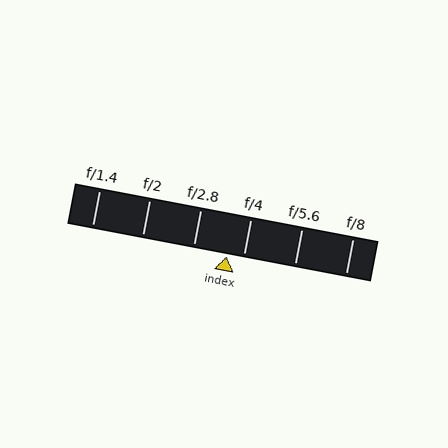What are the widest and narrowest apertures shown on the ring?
The widest aperture shown is f/1.4 and the narrowest is f/8.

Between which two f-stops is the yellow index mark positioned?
The index mark is between f/2.8 and f/4.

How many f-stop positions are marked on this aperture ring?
There are 6 f-stop positions marked.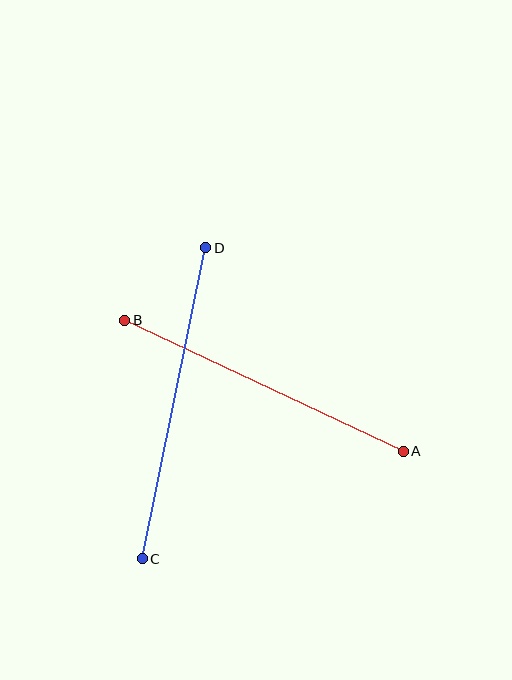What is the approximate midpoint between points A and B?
The midpoint is at approximately (264, 386) pixels.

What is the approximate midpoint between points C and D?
The midpoint is at approximately (174, 403) pixels.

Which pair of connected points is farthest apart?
Points C and D are farthest apart.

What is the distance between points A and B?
The distance is approximately 308 pixels.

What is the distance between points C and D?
The distance is approximately 317 pixels.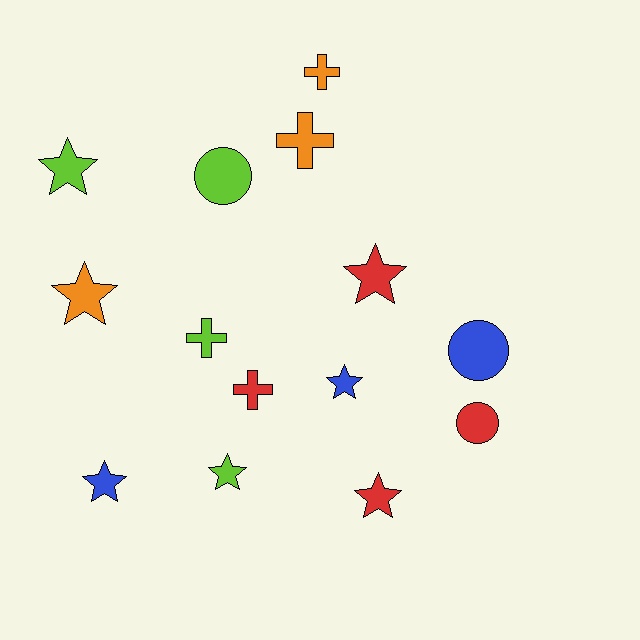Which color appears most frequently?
Red, with 4 objects.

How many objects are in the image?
There are 14 objects.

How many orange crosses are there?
There are 2 orange crosses.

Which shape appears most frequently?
Star, with 7 objects.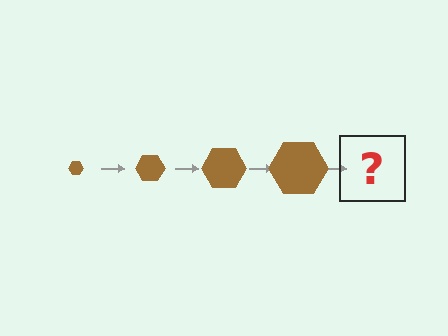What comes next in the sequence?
The next element should be a brown hexagon, larger than the previous one.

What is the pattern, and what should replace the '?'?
The pattern is that the hexagon gets progressively larger each step. The '?' should be a brown hexagon, larger than the previous one.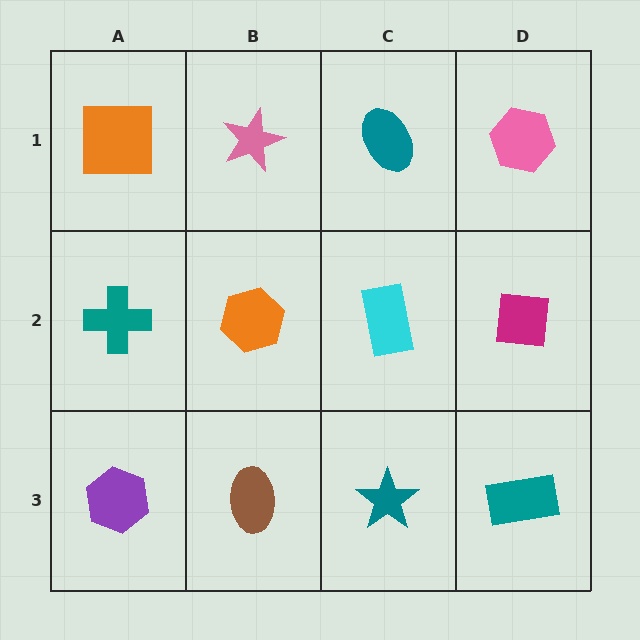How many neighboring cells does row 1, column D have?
2.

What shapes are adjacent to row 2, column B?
A pink star (row 1, column B), a brown ellipse (row 3, column B), a teal cross (row 2, column A), a cyan rectangle (row 2, column C).